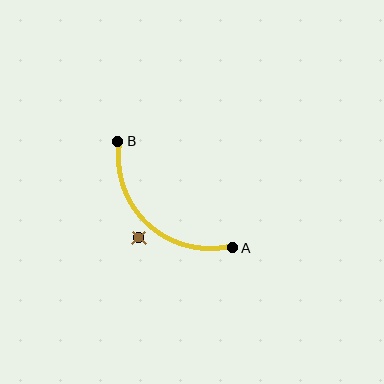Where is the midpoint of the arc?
The arc midpoint is the point on the curve farthest from the straight line joining A and B. It sits below and to the left of that line.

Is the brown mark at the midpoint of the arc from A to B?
No — the brown mark does not lie on the arc at all. It sits slightly outside the curve.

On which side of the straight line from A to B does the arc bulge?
The arc bulges below and to the left of the straight line connecting A and B.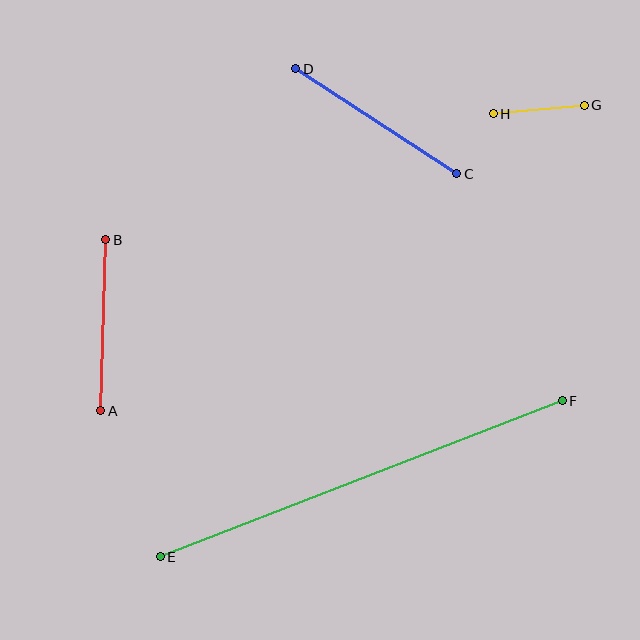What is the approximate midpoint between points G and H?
The midpoint is at approximately (539, 109) pixels.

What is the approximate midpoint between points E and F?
The midpoint is at approximately (361, 479) pixels.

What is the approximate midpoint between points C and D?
The midpoint is at approximately (376, 121) pixels.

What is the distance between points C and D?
The distance is approximately 192 pixels.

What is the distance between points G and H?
The distance is approximately 92 pixels.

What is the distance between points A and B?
The distance is approximately 171 pixels.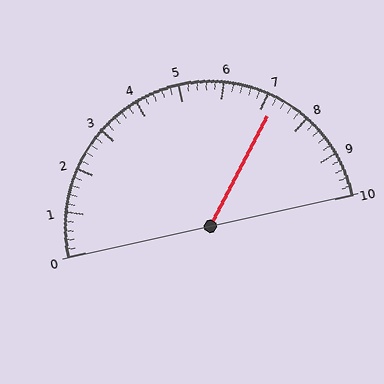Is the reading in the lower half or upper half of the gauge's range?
The reading is in the upper half of the range (0 to 10).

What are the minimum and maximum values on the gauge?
The gauge ranges from 0 to 10.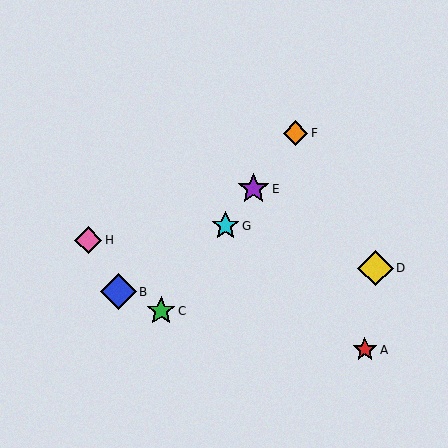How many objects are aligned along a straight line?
4 objects (C, E, F, G) are aligned along a straight line.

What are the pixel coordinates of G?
Object G is at (225, 226).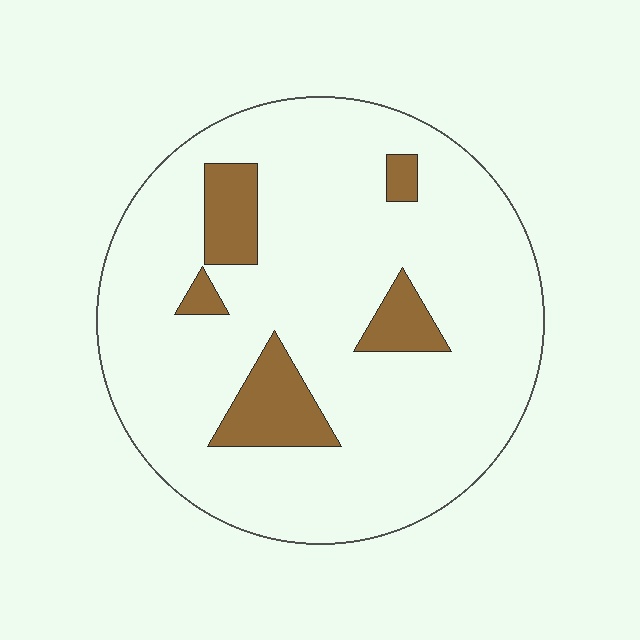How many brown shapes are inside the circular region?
5.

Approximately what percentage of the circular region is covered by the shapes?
Approximately 15%.